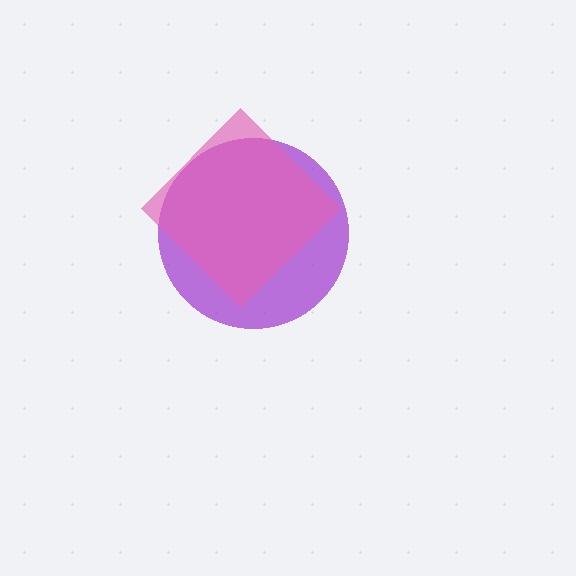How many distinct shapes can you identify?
There are 2 distinct shapes: a purple circle, a pink diamond.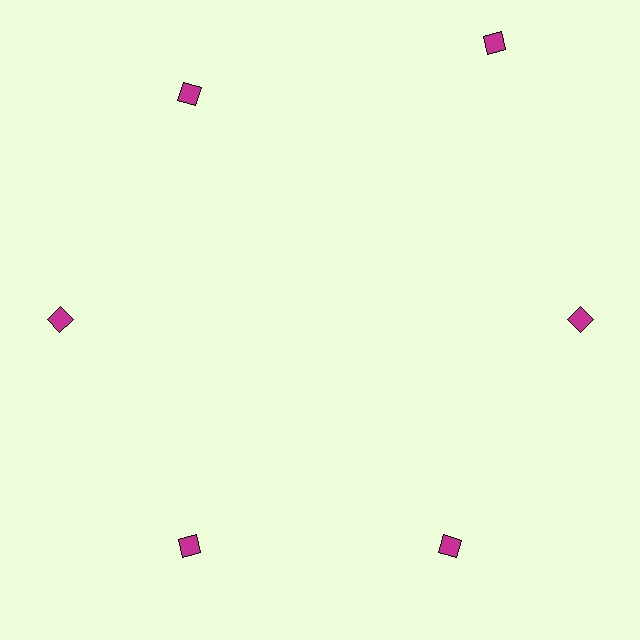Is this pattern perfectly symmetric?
No. The 6 magenta diamonds are arranged in a ring, but one element near the 1 o'clock position is pushed outward from the center, breaking the 6-fold rotational symmetry.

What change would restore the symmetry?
The symmetry would be restored by moving it inward, back onto the ring so that all 6 diamonds sit at equal angles and equal distance from the center.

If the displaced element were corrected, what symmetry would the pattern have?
It would have 6-fold rotational symmetry — the pattern would map onto itself every 60 degrees.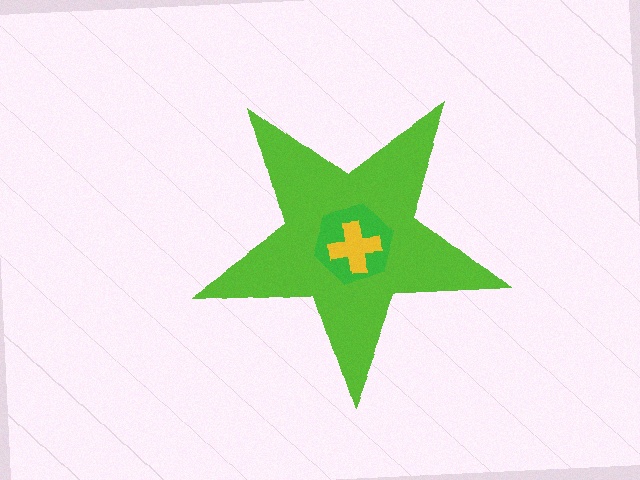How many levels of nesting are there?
3.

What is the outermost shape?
The lime star.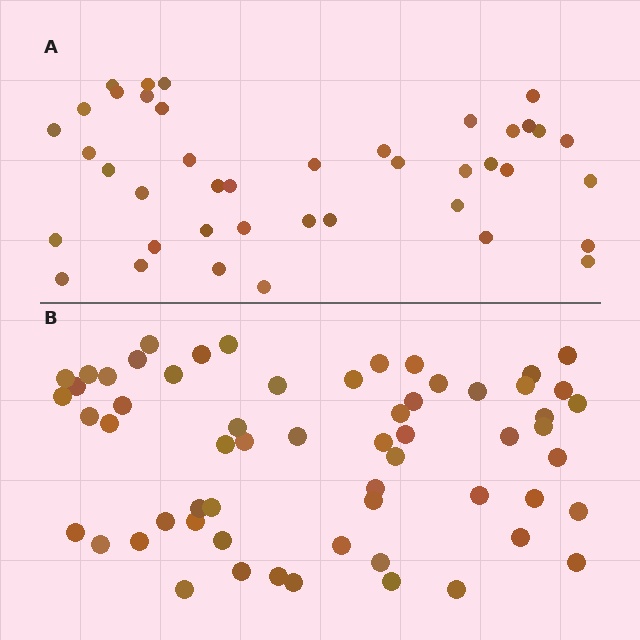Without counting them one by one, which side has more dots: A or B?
Region B (the bottom region) has more dots.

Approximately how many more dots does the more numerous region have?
Region B has approximately 20 more dots than region A.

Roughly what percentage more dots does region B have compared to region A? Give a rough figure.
About 45% more.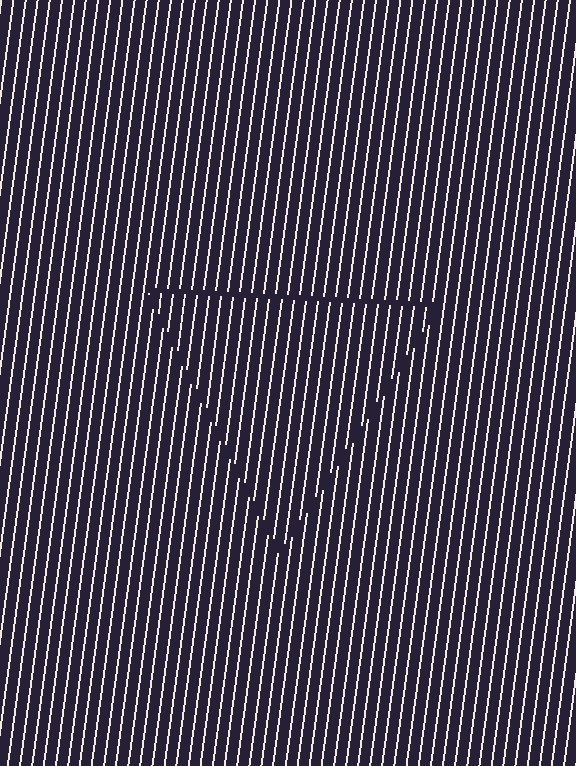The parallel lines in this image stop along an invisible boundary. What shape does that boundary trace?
An illusory triangle. The interior of the shape contains the same grating, shifted by half a period — the contour is defined by the phase discontinuity where line-ends from the inner and outer gratings abut.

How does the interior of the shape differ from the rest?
The interior of the shape contains the same grating, shifted by half a period — the contour is defined by the phase discontinuity where line-ends from the inner and outer gratings abut.